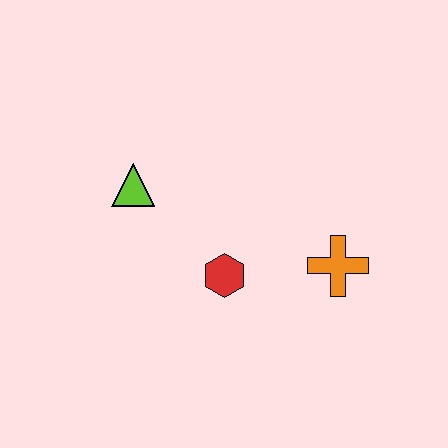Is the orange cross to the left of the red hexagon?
No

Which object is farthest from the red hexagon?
The lime triangle is farthest from the red hexagon.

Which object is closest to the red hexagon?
The orange cross is closest to the red hexagon.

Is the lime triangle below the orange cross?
No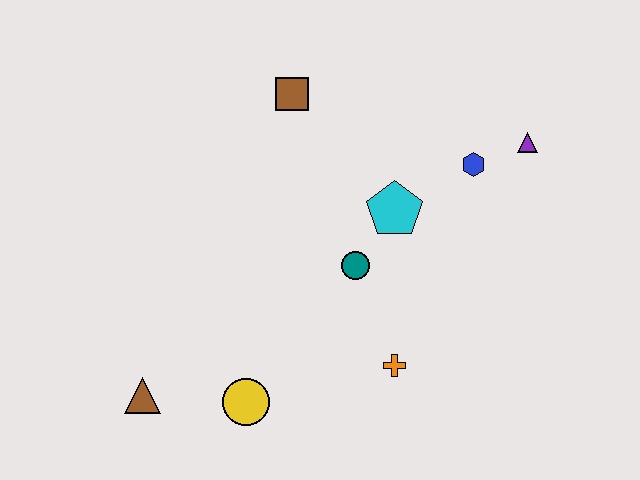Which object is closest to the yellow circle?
The brown triangle is closest to the yellow circle.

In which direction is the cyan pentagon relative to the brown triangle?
The cyan pentagon is to the right of the brown triangle.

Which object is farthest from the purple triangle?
The brown triangle is farthest from the purple triangle.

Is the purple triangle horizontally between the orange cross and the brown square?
No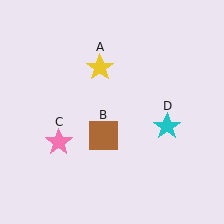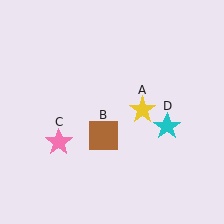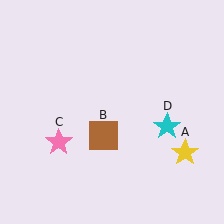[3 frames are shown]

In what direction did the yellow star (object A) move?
The yellow star (object A) moved down and to the right.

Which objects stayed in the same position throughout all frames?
Brown square (object B) and pink star (object C) and cyan star (object D) remained stationary.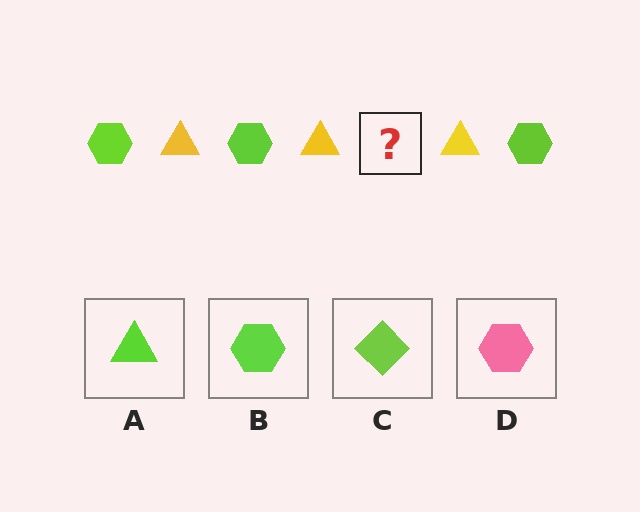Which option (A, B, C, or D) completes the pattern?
B.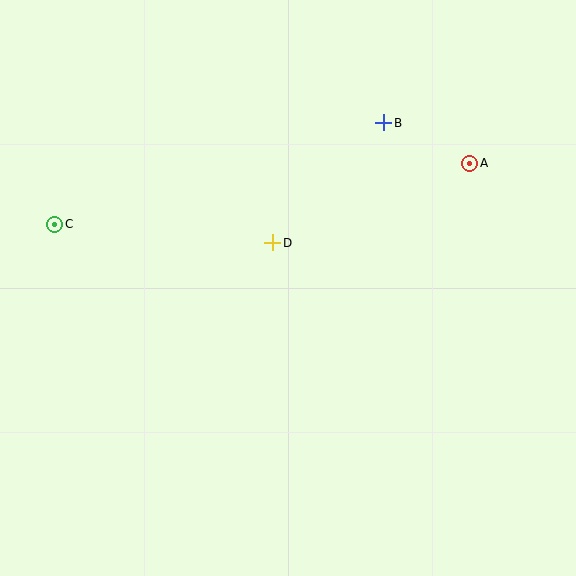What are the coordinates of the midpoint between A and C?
The midpoint between A and C is at (262, 194).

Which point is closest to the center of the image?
Point D at (273, 243) is closest to the center.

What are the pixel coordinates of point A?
Point A is at (470, 163).